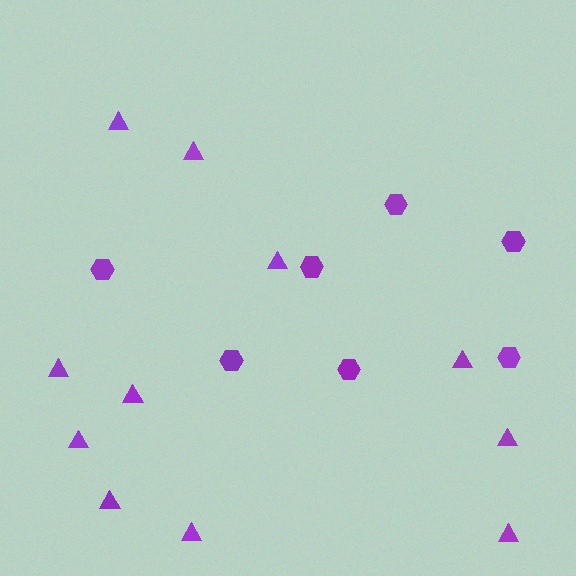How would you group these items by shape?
There are 2 groups: one group of hexagons (7) and one group of triangles (11).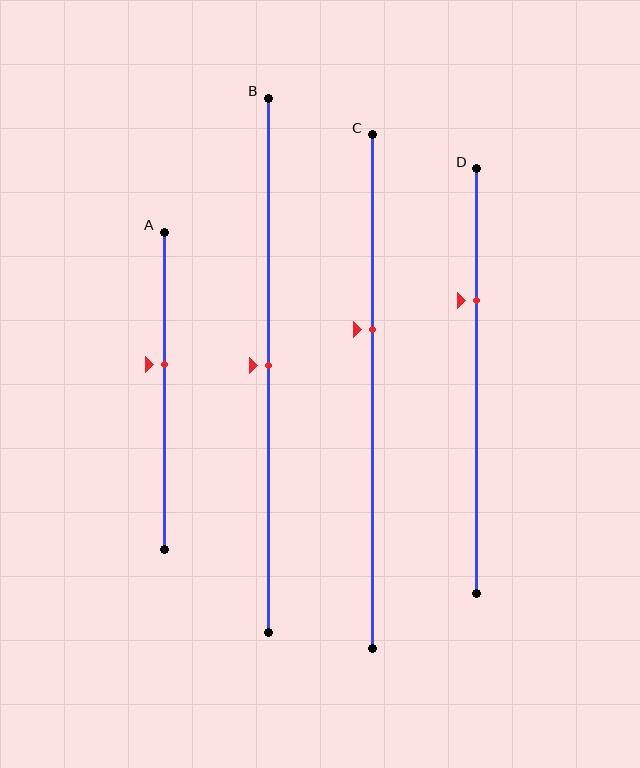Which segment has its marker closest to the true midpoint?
Segment B has its marker closest to the true midpoint.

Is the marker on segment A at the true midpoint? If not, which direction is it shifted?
No, the marker on segment A is shifted upward by about 8% of the segment length.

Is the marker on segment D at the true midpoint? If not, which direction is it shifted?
No, the marker on segment D is shifted upward by about 19% of the segment length.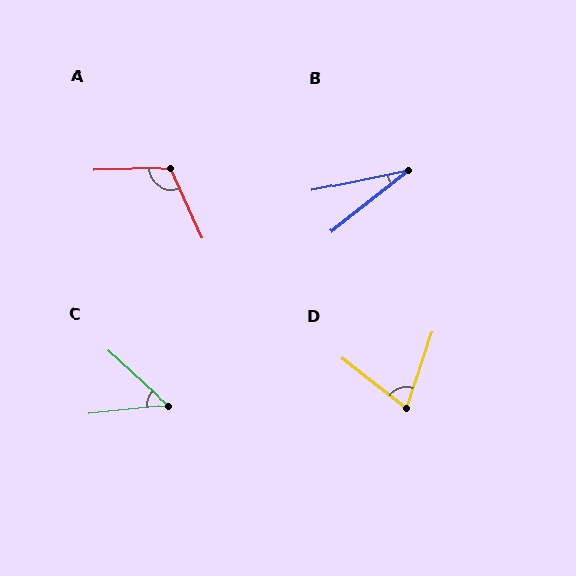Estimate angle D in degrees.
Approximately 70 degrees.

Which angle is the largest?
A, at approximately 113 degrees.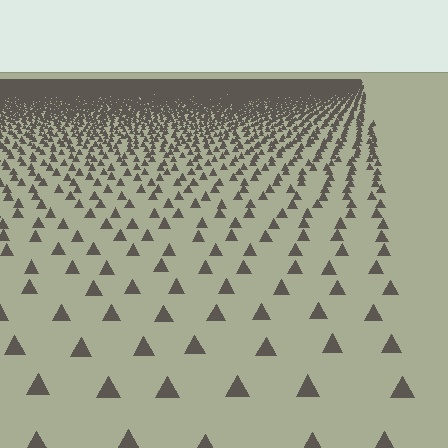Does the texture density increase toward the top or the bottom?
Density increases toward the top.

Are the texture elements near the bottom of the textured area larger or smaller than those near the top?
Larger. Near the bottom, elements are closer to the viewer and appear at a bigger on-screen size.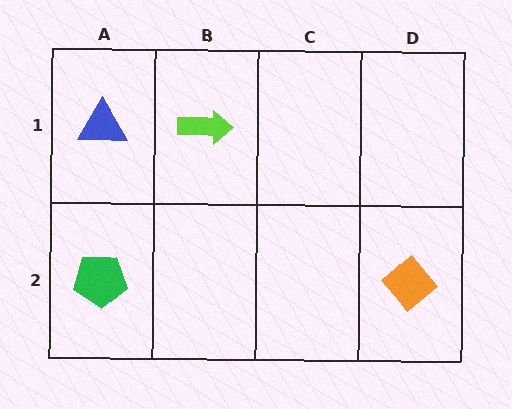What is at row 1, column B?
A lime arrow.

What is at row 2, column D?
An orange diamond.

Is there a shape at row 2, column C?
No, that cell is empty.